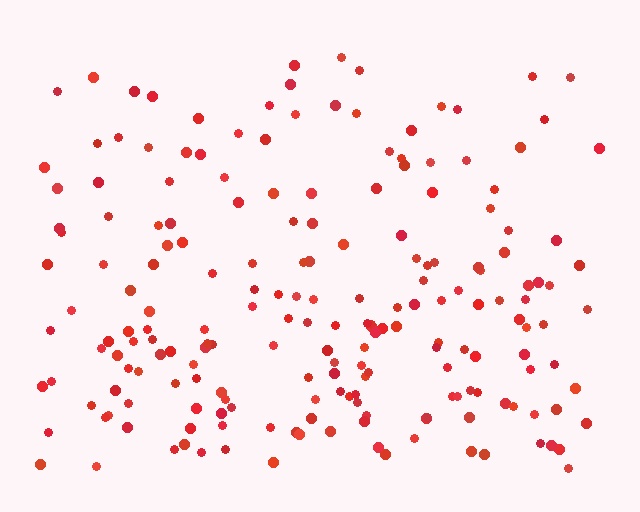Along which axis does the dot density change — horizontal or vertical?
Vertical.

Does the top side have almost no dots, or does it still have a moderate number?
Still a moderate number, just noticeably fewer than the bottom.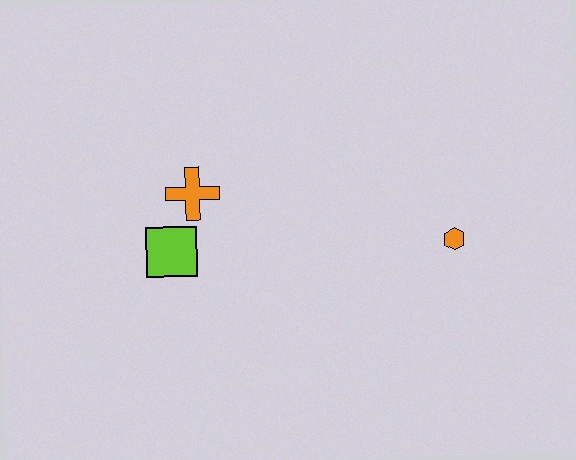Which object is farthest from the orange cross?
The orange hexagon is farthest from the orange cross.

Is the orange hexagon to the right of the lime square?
Yes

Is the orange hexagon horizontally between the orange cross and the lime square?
No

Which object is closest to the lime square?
The orange cross is closest to the lime square.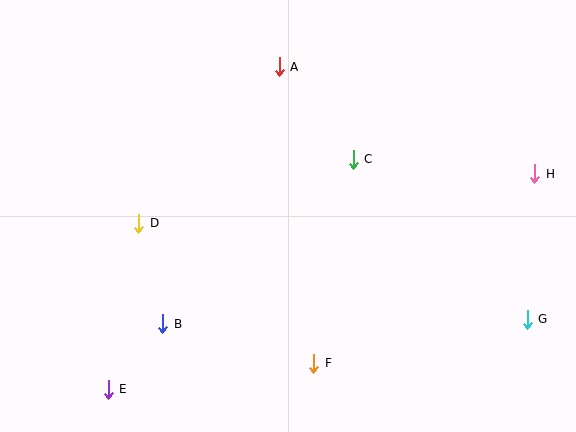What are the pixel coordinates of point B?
Point B is at (163, 324).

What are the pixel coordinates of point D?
Point D is at (139, 223).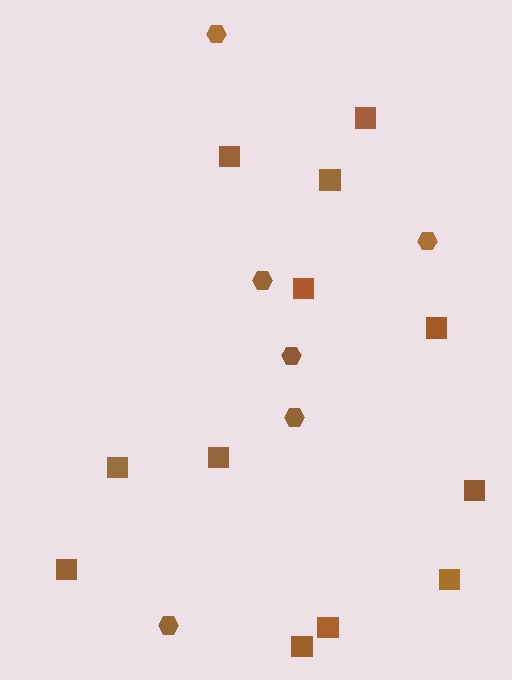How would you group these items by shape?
There are 2 groups: one group of hexagons (6) and one group of squares (12).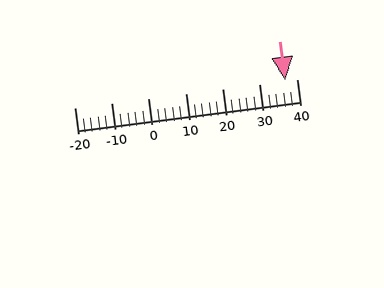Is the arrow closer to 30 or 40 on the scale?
The arrow is closer to 40.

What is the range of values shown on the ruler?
The ruler shows values from -20 to 40.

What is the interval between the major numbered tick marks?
The major tick marks are spaced 10 units apart.